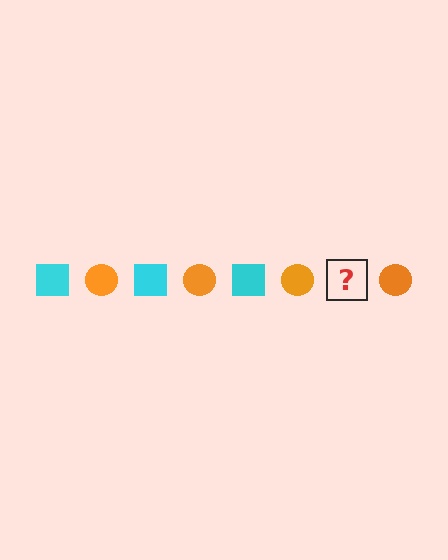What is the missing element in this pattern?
The missing element is a cyan square.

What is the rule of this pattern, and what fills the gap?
The rule is that the pattern alternates between cyan square and orange circle. The gap should be filled with a cyan square.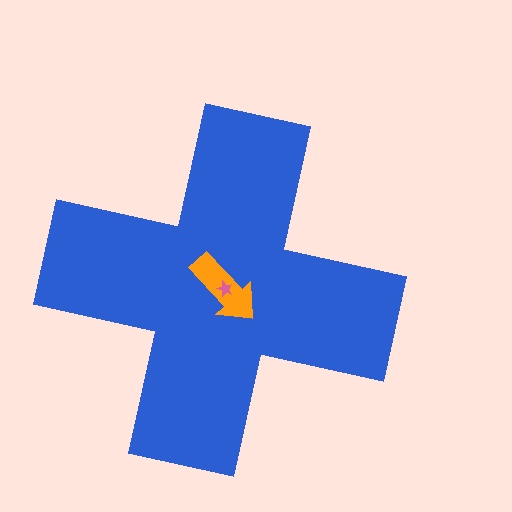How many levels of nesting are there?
3.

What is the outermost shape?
The blue cross.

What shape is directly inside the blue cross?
The orange arrow.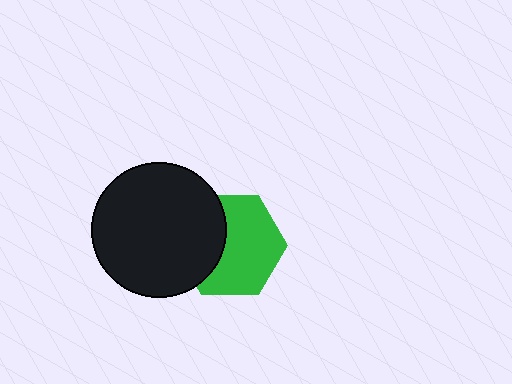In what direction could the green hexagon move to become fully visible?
The green hexagon could move right. That would shift it out from behind the black circle entirely.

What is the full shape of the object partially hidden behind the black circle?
The partially hidden object is a green hexagon.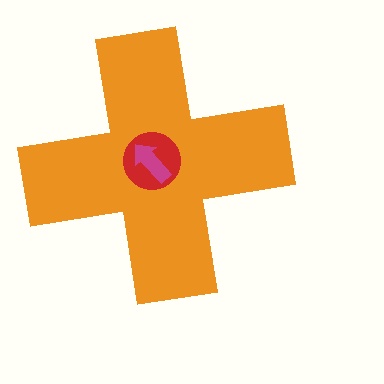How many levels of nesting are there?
3.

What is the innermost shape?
The magenta arrow.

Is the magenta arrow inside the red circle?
Yes.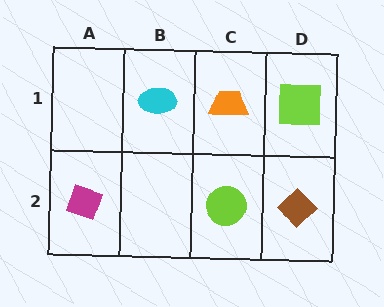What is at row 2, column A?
A magenta diamond.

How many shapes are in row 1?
3 shapes.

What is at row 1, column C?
An orange trapezoid.